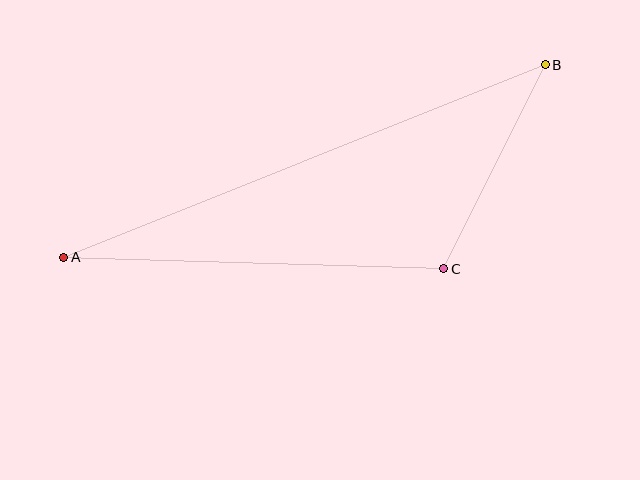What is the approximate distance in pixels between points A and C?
The distance between A and C is approximately 380 pixels.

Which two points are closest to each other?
Points B and C are closest to each other.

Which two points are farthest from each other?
Points A and B are farthest from each other.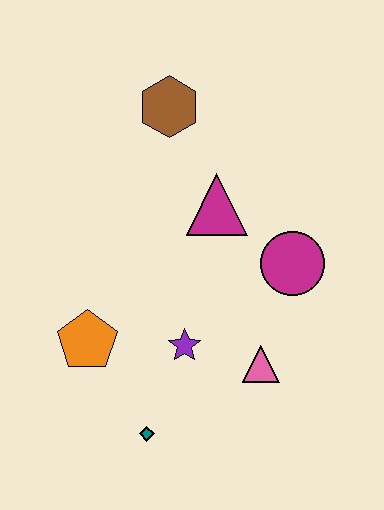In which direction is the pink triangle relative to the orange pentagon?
The pink triangle is to the right of the orange pentagon.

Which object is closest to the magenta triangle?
The magenta circle is closest to the magenta triangle.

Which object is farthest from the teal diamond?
The brown hexagon is farthest from the teal diamond.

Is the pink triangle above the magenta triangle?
No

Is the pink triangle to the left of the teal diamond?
No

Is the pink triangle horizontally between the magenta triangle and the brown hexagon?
No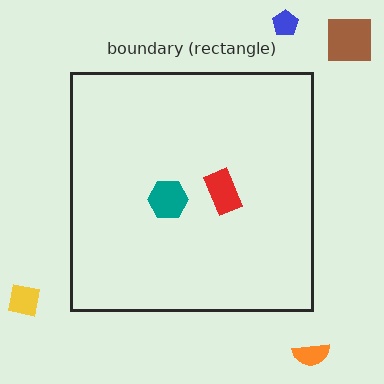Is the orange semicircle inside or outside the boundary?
Outside.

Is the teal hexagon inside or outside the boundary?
Inside.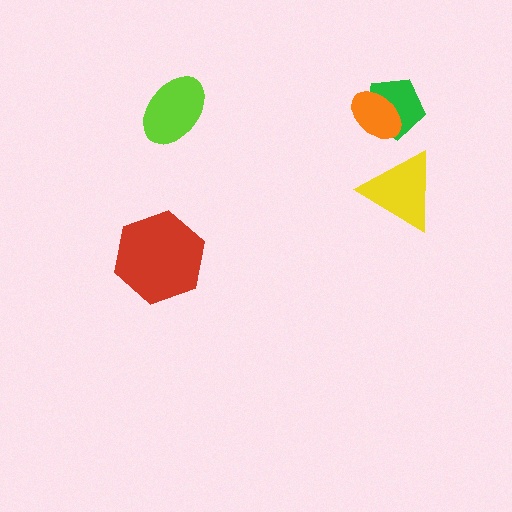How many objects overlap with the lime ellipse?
0 objects overlap with the lime ellipse.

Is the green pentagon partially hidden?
Yes, it is partially covered by another shape.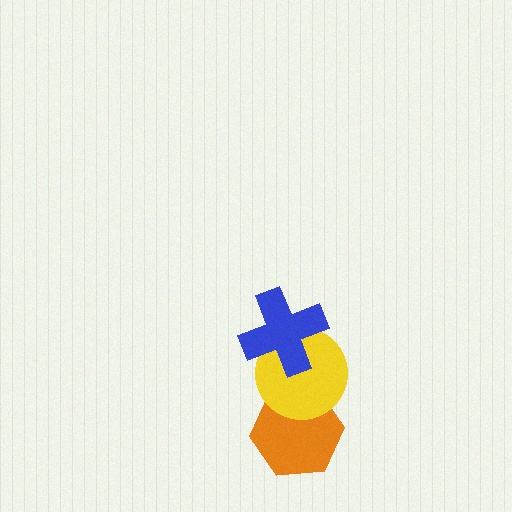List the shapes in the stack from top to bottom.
From top to bottom: the blue cross, the yellow circle, the orange hexagon.